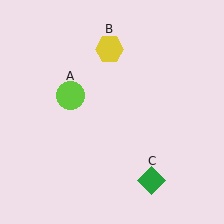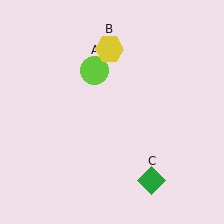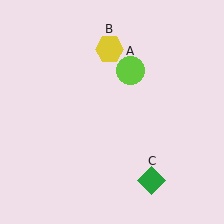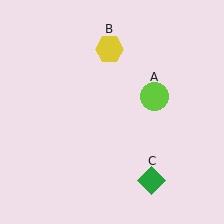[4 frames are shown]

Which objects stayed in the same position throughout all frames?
Yellow hexagon (object B) and green diamond (object C) remained stationary.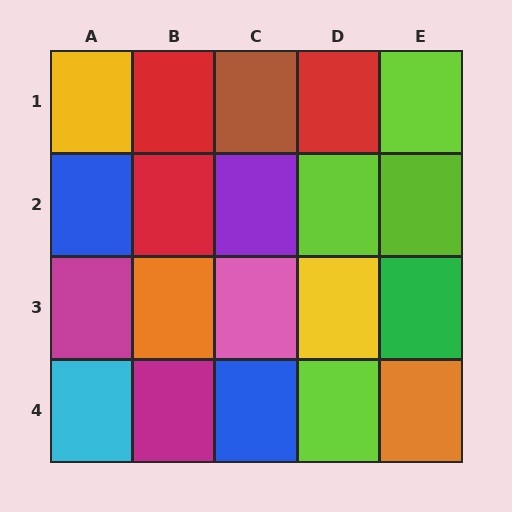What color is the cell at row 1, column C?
Brown.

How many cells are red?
3 cells are red.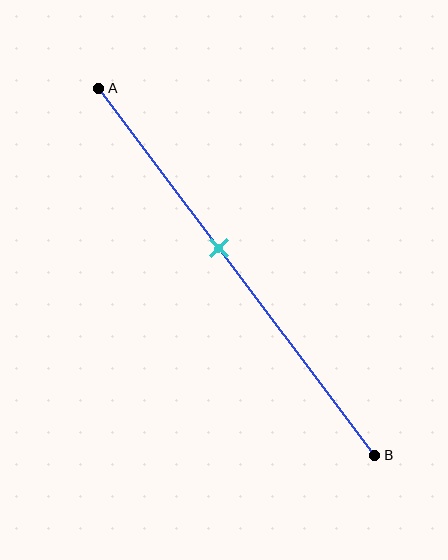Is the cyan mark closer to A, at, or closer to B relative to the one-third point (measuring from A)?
The cyan mark is closer to point B than the one-third point of segment AB.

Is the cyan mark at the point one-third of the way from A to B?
No, the mark is at about 45% from A, not at the 33% one-third point.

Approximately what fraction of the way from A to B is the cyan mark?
The cyan mark is approximately 45% of the way from A to B.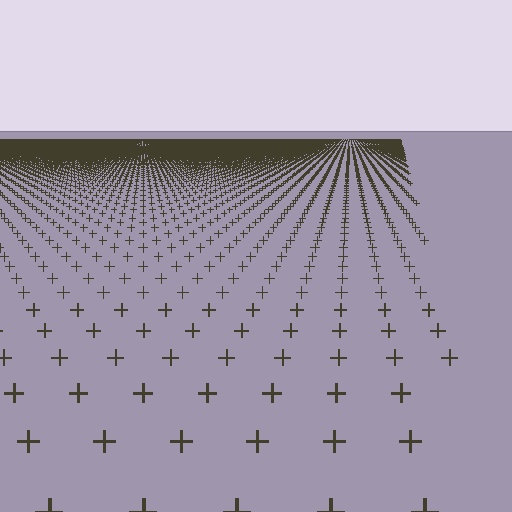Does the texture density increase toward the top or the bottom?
Density increases toward the top.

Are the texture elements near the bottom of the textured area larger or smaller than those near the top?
Larger. Near the bottom, elements are closer to the viewer and appear at a bigger on-screen size.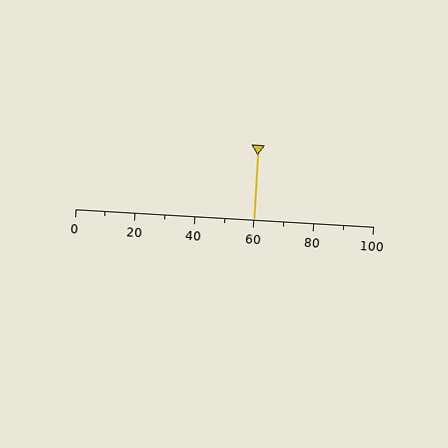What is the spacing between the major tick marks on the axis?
The major ticks are spaced 20 apart.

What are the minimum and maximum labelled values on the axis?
The axis runs from 0 to 100.